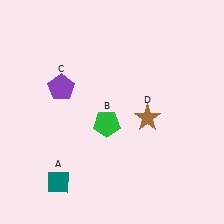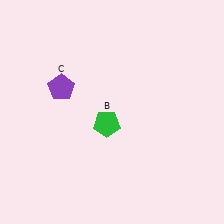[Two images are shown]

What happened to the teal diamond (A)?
The teal diamond (A) was removed in Image 2. It was in the bottom-left area of Image 1.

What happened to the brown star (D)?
The brown star (D) was removed in Image 2. It was in the bottom-right area of Image 1.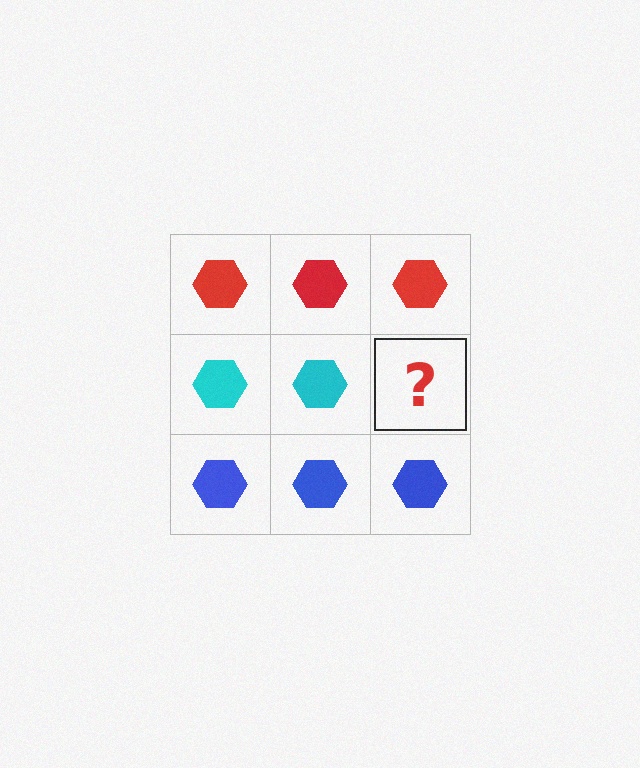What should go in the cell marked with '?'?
The missing cell should contain a cyan hexagon.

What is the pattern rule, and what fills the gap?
The rule is that each row has a consistent color. The gap should be filled with a cyan hexagon.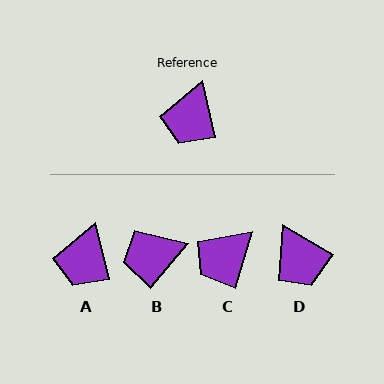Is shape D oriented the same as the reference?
No, it is off by about 46 degrees.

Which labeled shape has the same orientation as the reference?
A.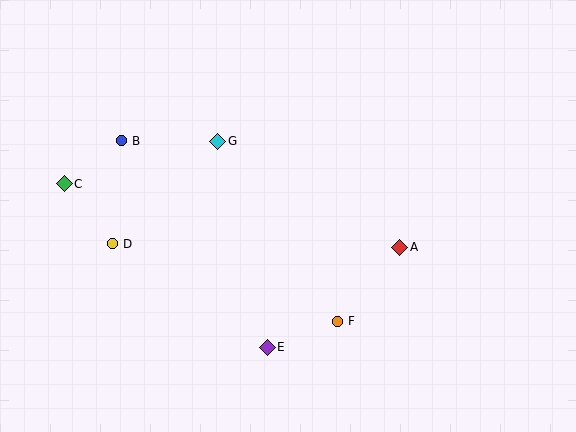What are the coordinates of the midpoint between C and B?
The midpoint between C and B is at (93, 162).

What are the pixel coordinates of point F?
Point F is at (338, 321).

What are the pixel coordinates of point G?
Point G is at (218, 141).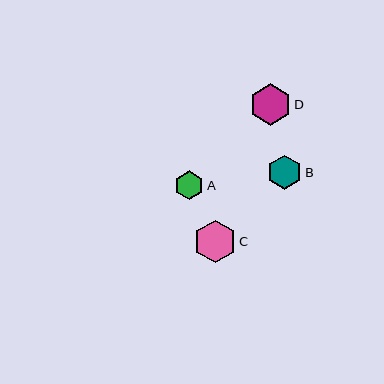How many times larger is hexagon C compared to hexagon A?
Hexagon C is approximately 1.5 times the size of hexagon A.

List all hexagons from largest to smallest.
From largest to smallest: C, D, B, A.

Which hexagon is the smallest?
Hexagon A is the smallest with a size of approximately 29 pixels.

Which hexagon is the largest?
Hexagon C is the largest with a size of approximately 42 pixels.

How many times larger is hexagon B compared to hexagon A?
Hexagon B is approximately 1.2 times the size of hexagon A.